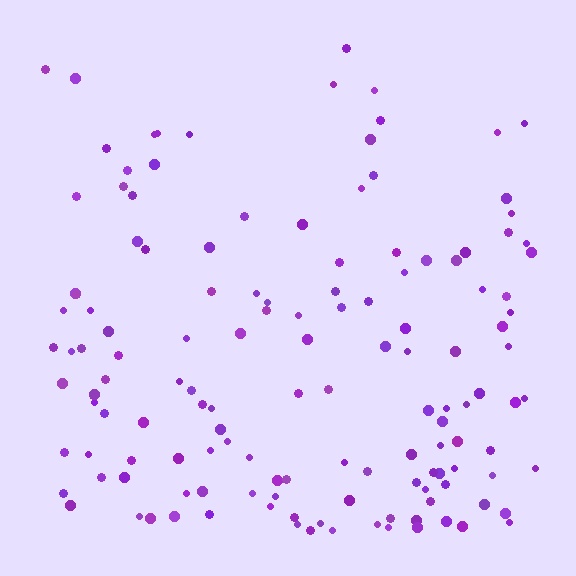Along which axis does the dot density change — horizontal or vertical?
Vertical.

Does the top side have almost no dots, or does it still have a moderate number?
Still a moderate number, just noticeably fewer than the bottom.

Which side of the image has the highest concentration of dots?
The bottom.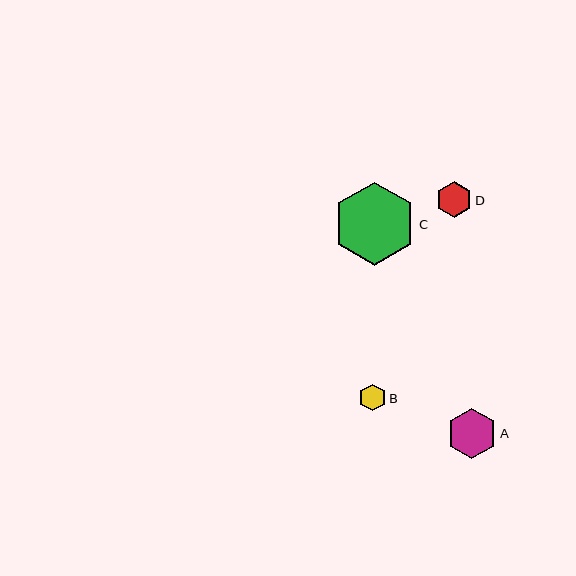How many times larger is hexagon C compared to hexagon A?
Hexagon C is approximately 1.7 times the size of hexagon A.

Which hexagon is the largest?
Hexagon C is the largest with a size of approximately 84 pixels.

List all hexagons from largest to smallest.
From largest to smallest: C, A, D, B.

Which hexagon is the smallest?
Hexagon B is the smallest with a size of approximately 27 pixels.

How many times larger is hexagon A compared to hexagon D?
Hexagon A is approximately 1.4 times the size of hexagon D.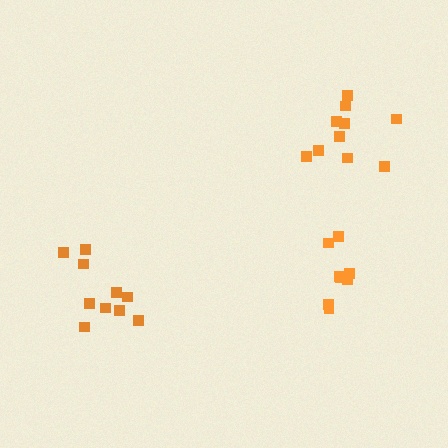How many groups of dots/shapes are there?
There are 3 groups.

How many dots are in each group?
Group 1: 10 dots, Group 2: 10 dots, Group 3: 8 dots (28 total).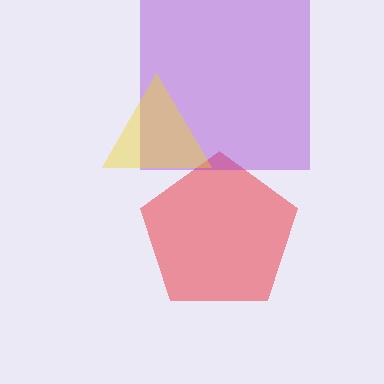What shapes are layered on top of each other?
The layered shapes are: a red pentagon, a purple square, a yellow triangle.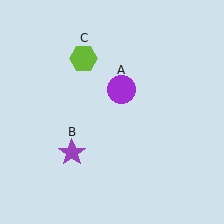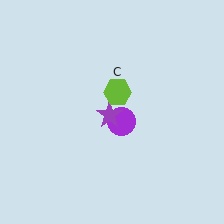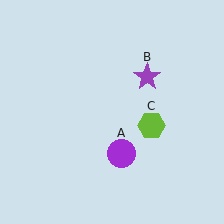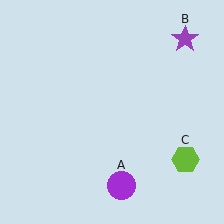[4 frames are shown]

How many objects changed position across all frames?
3 objects changed position: purple circle (object A), purple star (object B), lime hexagon (object C).